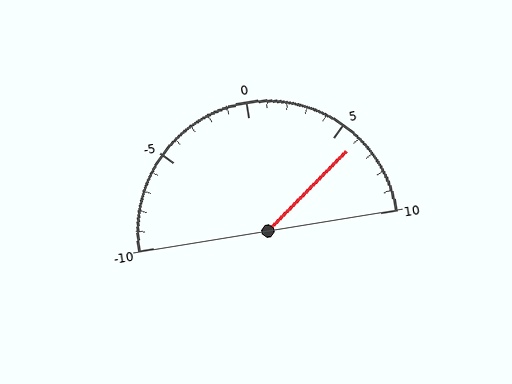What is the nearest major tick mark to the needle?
The nearest major tick mark is 5.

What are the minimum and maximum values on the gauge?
The gauge ranges from -10 to 10.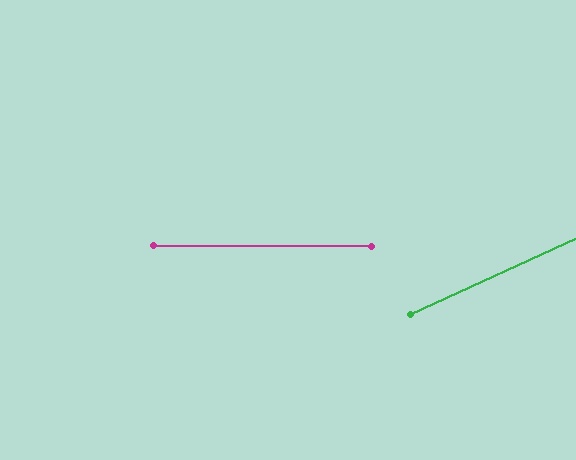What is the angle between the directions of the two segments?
Approximately 25 degrees.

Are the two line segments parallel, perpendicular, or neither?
Neither parallel nor perpendicular — they differ by about 25°.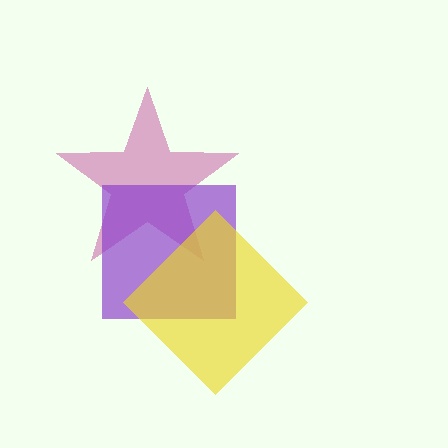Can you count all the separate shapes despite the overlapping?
Yes, there are 3 separate shapes.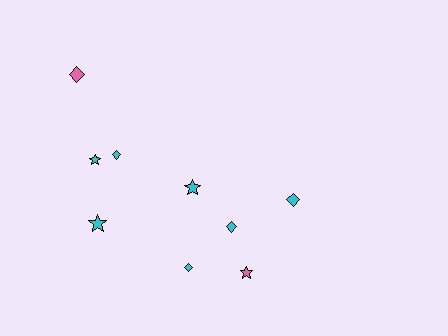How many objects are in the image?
There are 9 objects.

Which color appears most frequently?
Cyan, with 7 objects.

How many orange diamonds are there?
There are no orange diamonds.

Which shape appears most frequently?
Diamond, with 5 objects.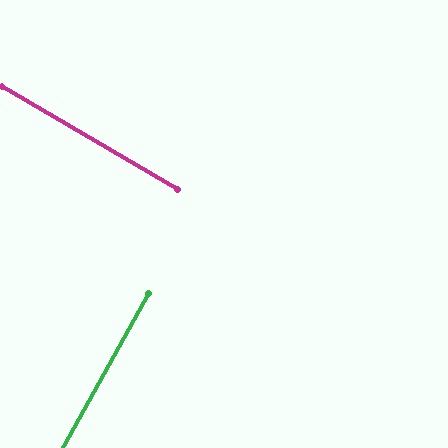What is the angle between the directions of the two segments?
Approximately 89 degrees.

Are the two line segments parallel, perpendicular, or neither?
Perpendicular — they meet at approximately 89°.